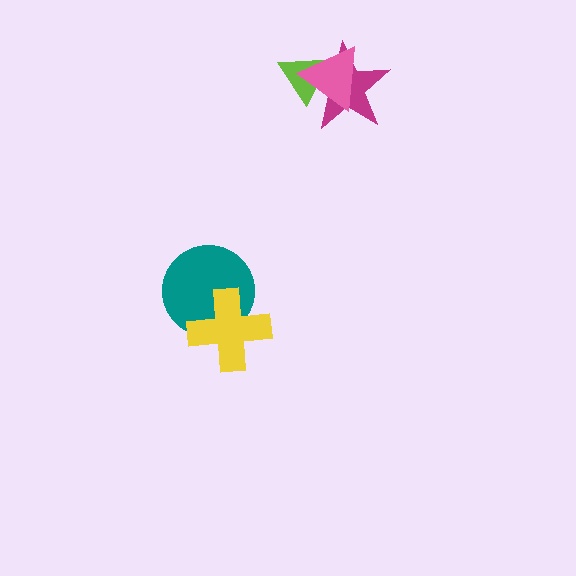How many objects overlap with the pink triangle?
2 objects overlap with the pink triangle.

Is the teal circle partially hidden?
Yes, it is partially covered by another shape.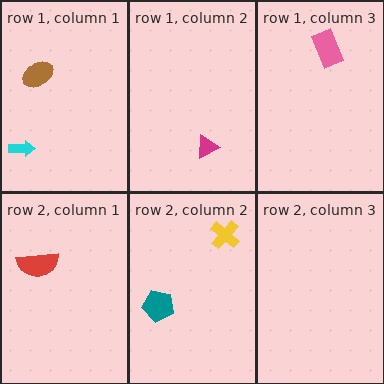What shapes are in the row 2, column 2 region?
The yellow cross, the teal pentagon.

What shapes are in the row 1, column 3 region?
The pink rectangle.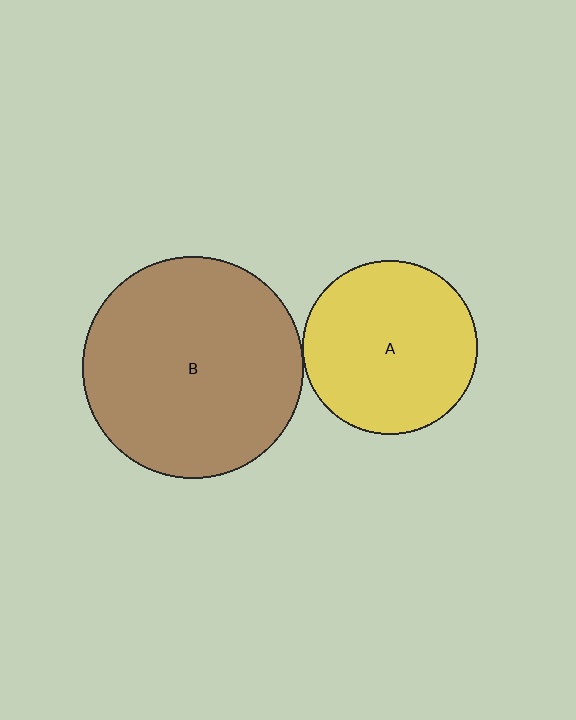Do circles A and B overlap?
Yes.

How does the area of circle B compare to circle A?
Approximately 1.6 times.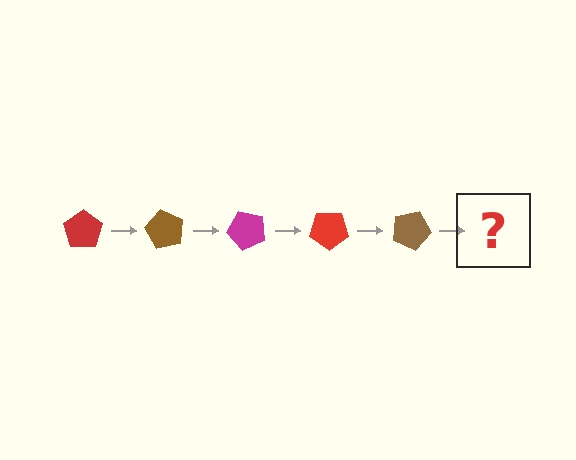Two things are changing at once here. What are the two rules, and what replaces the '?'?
The two rules are that it rotates 60 degrees each step and the color cycles through red, brown, and magenta. The '?' should be a magenta pentagon, rotated 300 degrees from the start.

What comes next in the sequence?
The next element should be a magenta pentagon, rotated 300 degrees from the start.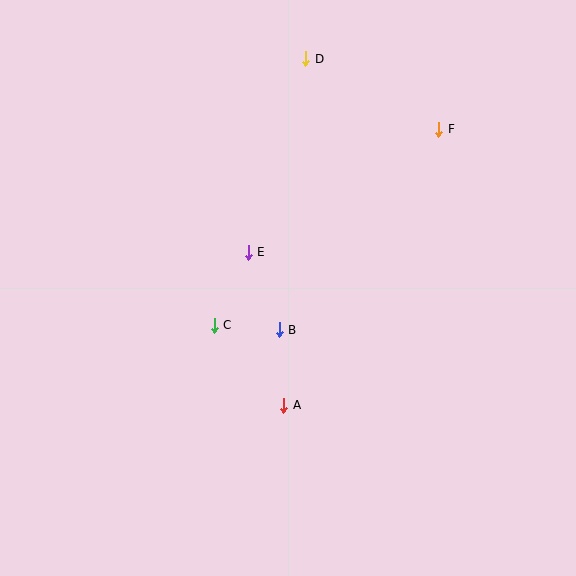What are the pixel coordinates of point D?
Point D is at (306, 59).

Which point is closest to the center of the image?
Point B at (279, 330) is closest to the center.